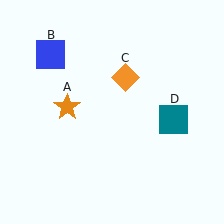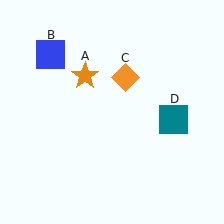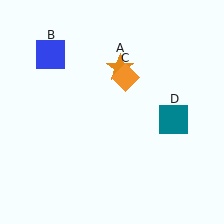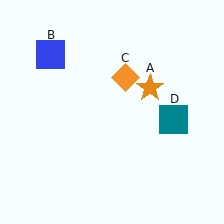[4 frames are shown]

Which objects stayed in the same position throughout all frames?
Blue square (object B) and orange diamond (object C) and teal square (object D) remained stationary.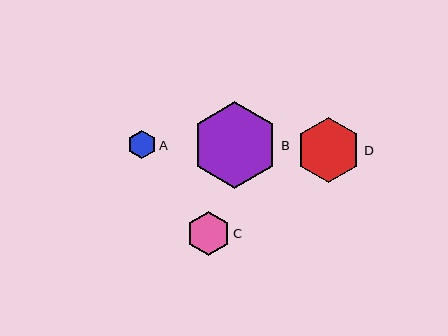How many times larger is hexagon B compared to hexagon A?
Hexagon B is approximately 3.1 times the size of hexagon A.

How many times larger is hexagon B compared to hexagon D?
Hexagon B is approximately 1.3 times the size of hexagon D.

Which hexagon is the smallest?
Hexagon A is the smallest with a size of approximately 28 pixels.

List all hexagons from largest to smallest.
From largest to smallest: B, D, C, A.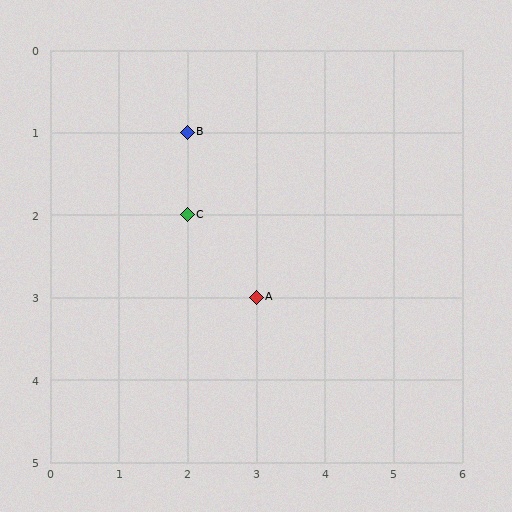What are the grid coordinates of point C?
Point C is at grid coordinates (2, 2).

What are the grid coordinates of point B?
Point B is at grid coordinates (2, 1).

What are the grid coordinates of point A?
Point A is at grid coordinates (3, 3).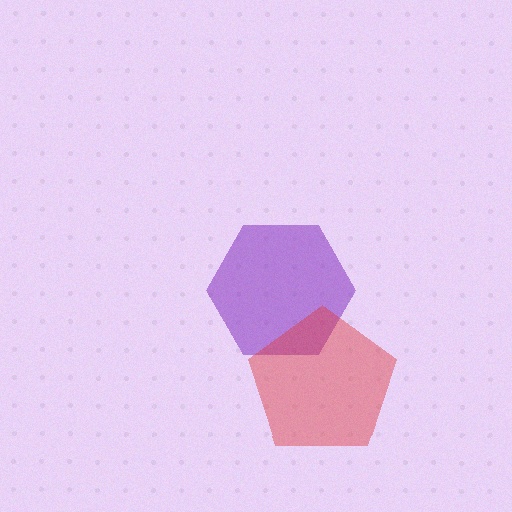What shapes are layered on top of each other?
The layered shapes are: a purple hexagon, a red pentagon.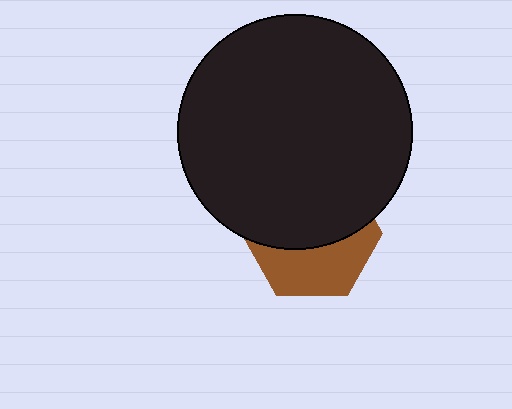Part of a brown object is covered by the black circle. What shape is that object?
It is a hexagon.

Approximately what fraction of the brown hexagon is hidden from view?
Roughly 58% of the brown hexagon is hidden behind the black circle.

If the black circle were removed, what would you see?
You would see the complete brown hexagon.